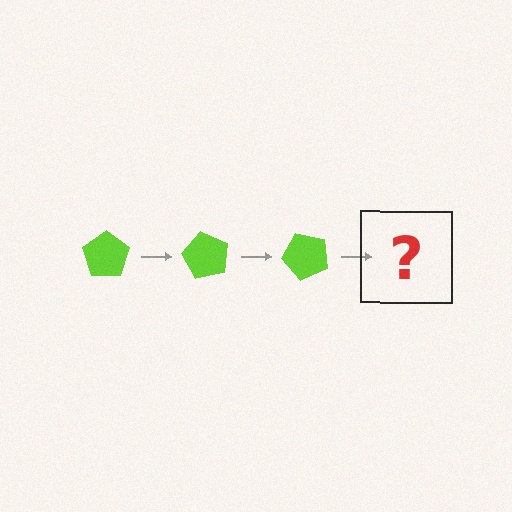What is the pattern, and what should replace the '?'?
The pattern is that the pentagon rotates 60 degrees each step. The '?' should be a lime pentagon rotated 180 degrees.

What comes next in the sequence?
The next element should be a lime pentagon rotated 180 degrees.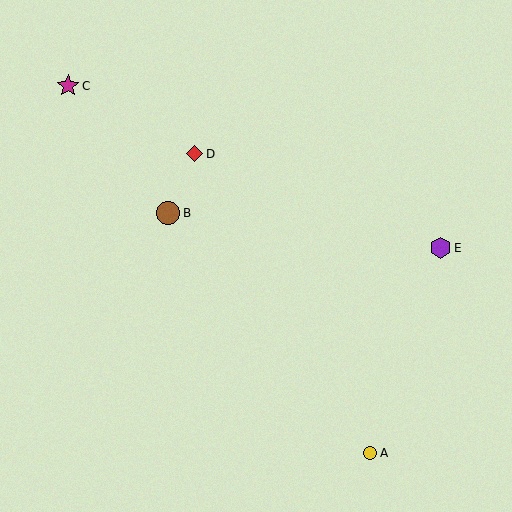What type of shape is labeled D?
Shape D is a red diamond.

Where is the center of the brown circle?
The center of the brown circle is at (168, 213).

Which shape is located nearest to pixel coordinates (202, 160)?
The red diamond (labeled D) at (194, 154) is nearest to that location.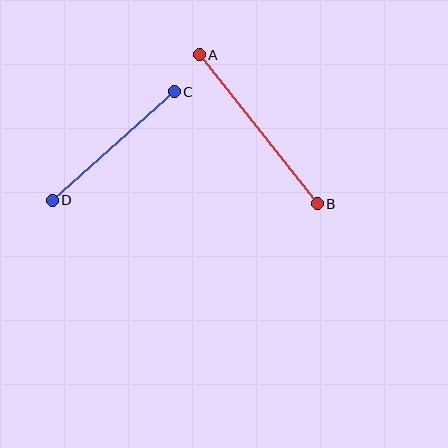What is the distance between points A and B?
The distance is approximately 190 pixels.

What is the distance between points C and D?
The distance is approximately 163 pixels.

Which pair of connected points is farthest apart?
Points A and B are farthest apart.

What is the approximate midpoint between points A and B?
The midpoint is at approximately (258, 129) pixels.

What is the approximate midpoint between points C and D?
The midpoint is at approximately (113, 146) pixels.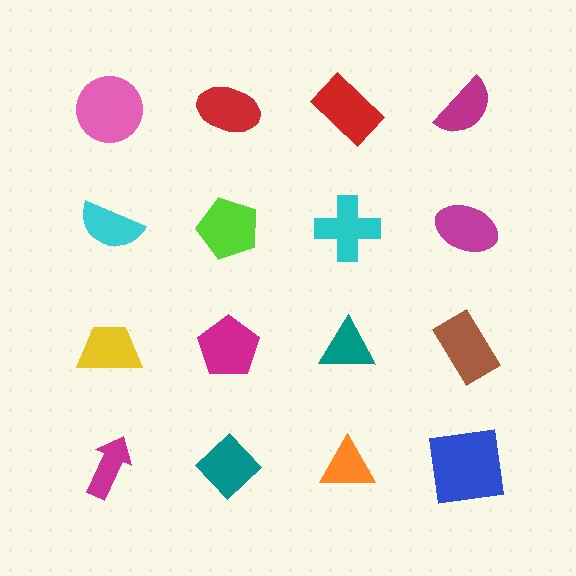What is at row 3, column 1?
A yellow trapezoid.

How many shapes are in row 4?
4 shapes.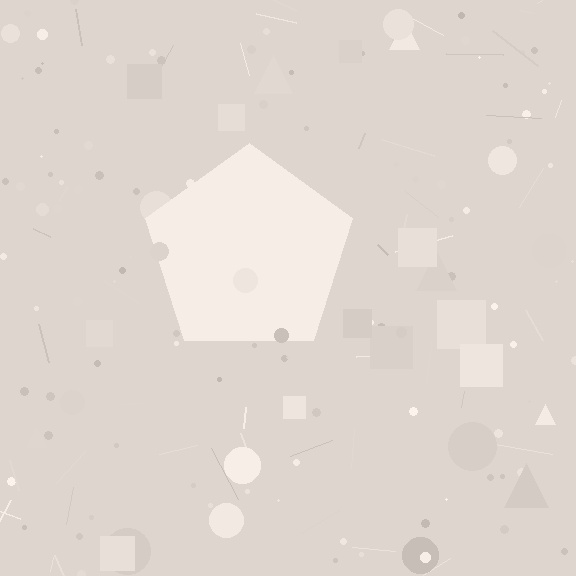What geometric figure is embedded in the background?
A pentagon is embedded in the background.